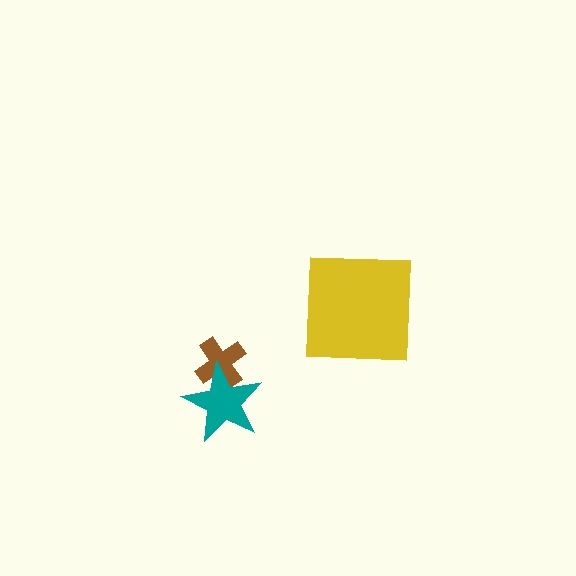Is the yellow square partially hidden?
No, no other shape covers it.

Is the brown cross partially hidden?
Yes, it is partially covered by another shape.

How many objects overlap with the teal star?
1 object overlaps with the teal star.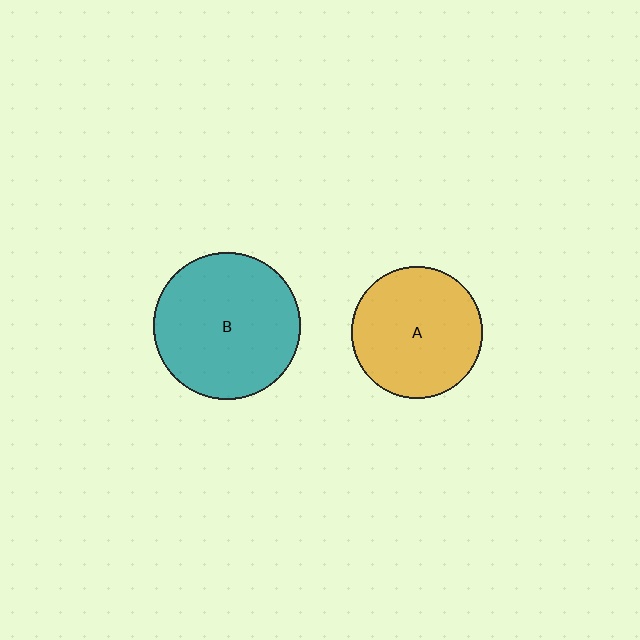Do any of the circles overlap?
No, none of the circles overlap.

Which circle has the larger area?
Circle B (teal).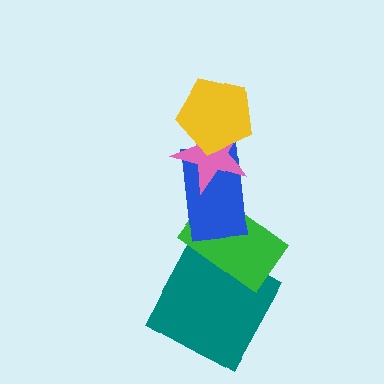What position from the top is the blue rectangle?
The blue rectangle is 3rd from the top.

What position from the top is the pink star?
The pink star is 2nd from the top.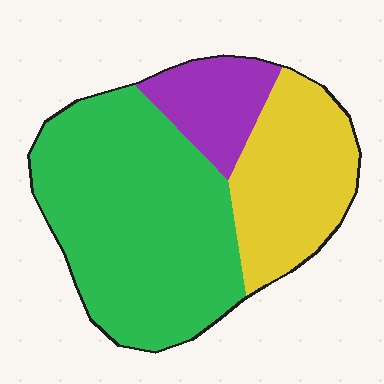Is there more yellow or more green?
Green.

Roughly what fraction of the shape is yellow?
Yellow covers about 30% of the shape.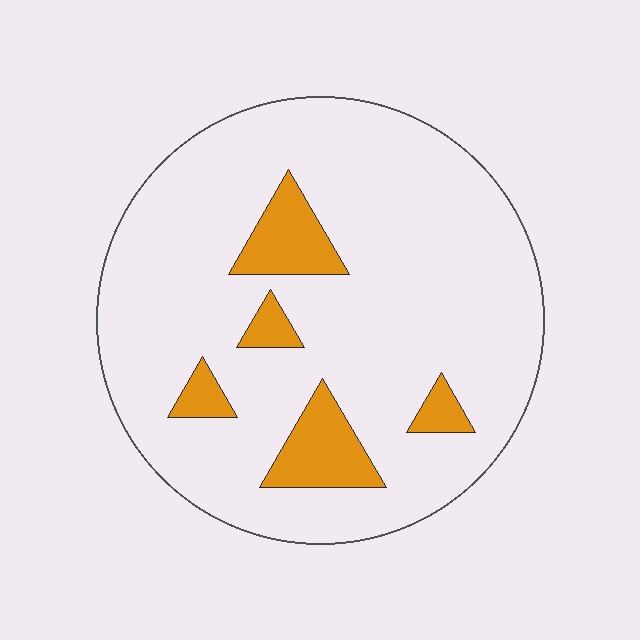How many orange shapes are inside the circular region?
5.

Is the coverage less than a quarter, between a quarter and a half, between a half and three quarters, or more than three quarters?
Less than a quarter.